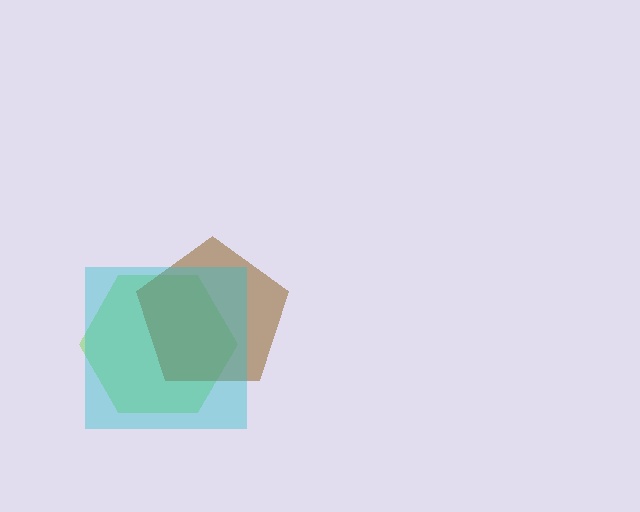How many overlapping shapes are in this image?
There are 3 overlapping shapes in the image.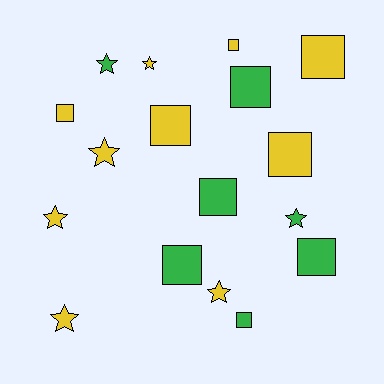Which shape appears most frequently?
Square, with 10 objects.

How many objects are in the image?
There are 17 objects.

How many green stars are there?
There are 2 green stars.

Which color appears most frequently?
Yellow, with 10 objects.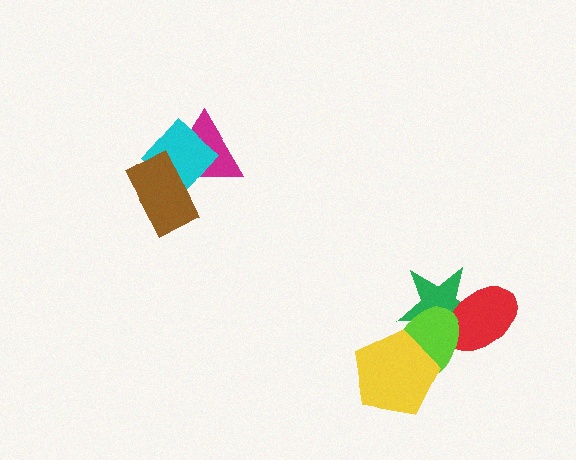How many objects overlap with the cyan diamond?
2 objects overlap with the cyan diamond.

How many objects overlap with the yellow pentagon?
2 objects overlap with the yellow pentagon.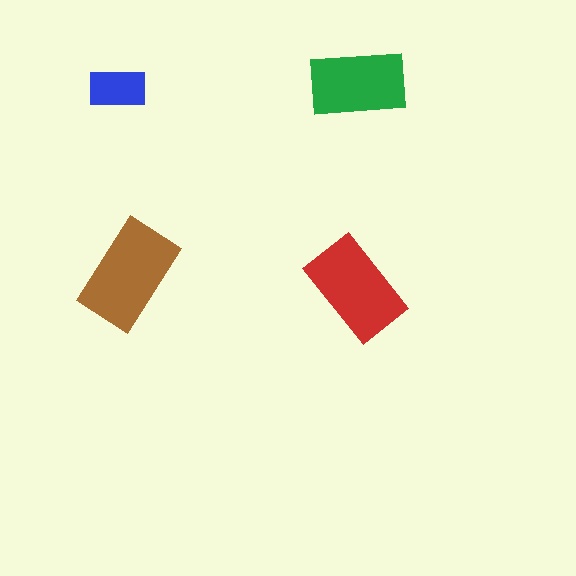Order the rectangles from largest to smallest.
the brown one, the red one, the green one, the blue one.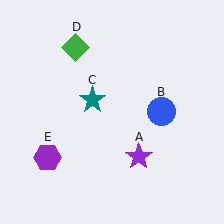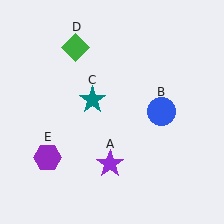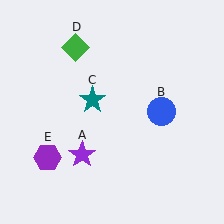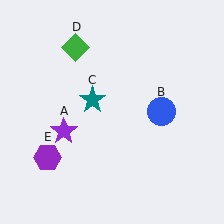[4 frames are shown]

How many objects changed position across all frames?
1 object changed position: purple star (object A).